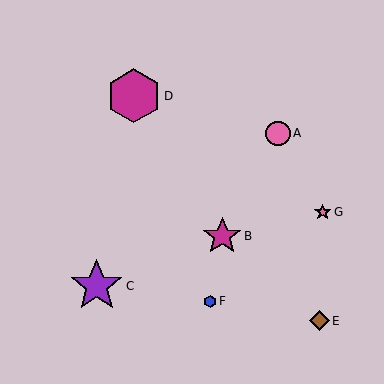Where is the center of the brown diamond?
The center of the brown diamond is at (319, 321).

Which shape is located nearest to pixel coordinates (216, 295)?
The blue hexagon (labeled F) at (210, 301) is nearest to that location.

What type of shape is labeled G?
Shape G is a pink star.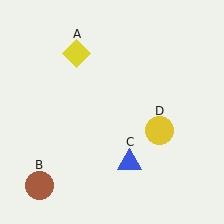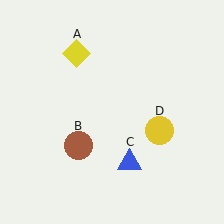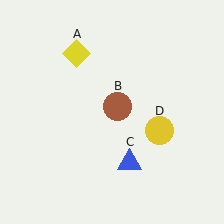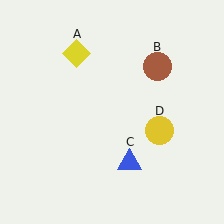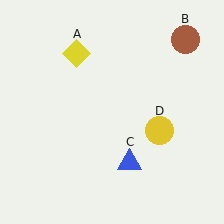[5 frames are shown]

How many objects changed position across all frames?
1 object changed position: brown circle (object B).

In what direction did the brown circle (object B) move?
The brown circle (object B) moved up and to the right.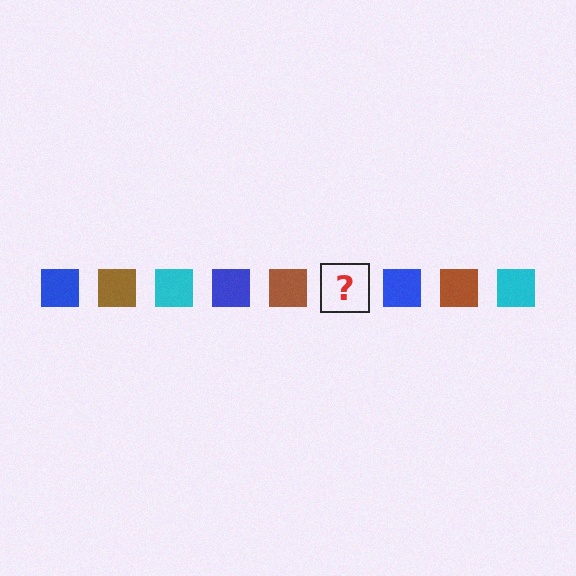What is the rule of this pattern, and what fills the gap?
The rule is that the pattern cycles through blue, brown, cyan squares. The gap should be filled with a cyan square.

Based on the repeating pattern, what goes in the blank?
The blank should be a cyan square.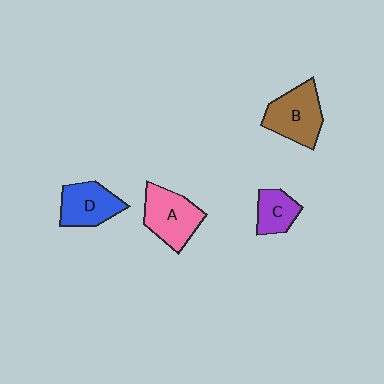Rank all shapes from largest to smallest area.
From largest to smallest: B (brown), A (pink), D (blue), C (purple).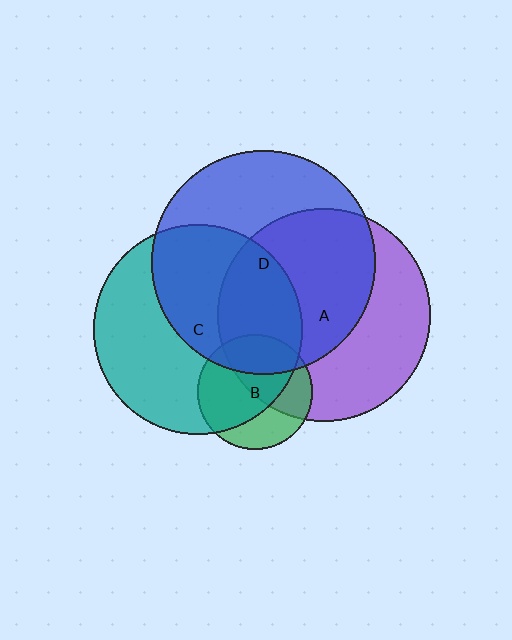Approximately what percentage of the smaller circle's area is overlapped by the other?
Approximately 65%.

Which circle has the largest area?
Circle D (blue).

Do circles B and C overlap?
Yes.